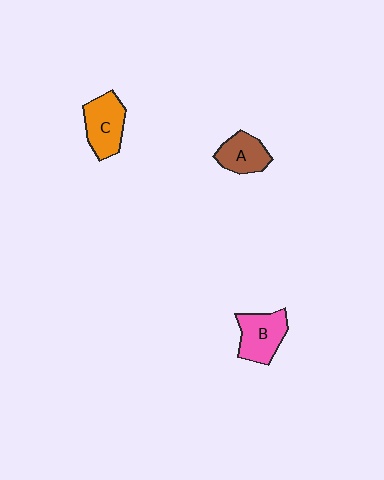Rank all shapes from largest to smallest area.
From largest to smallest: C (orange), B (pink), A (brown).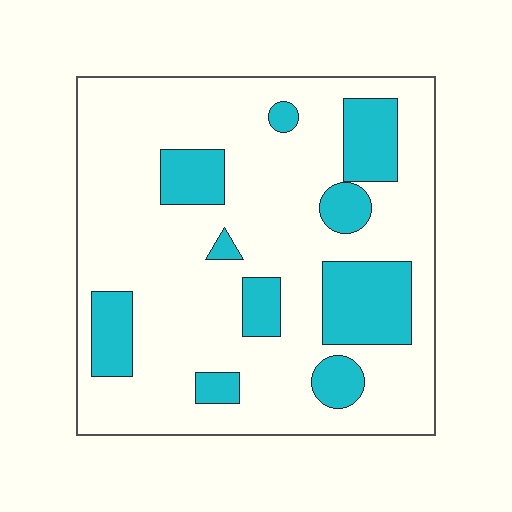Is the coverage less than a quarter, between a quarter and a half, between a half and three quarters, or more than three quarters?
Less than a quarter.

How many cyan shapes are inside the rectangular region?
10.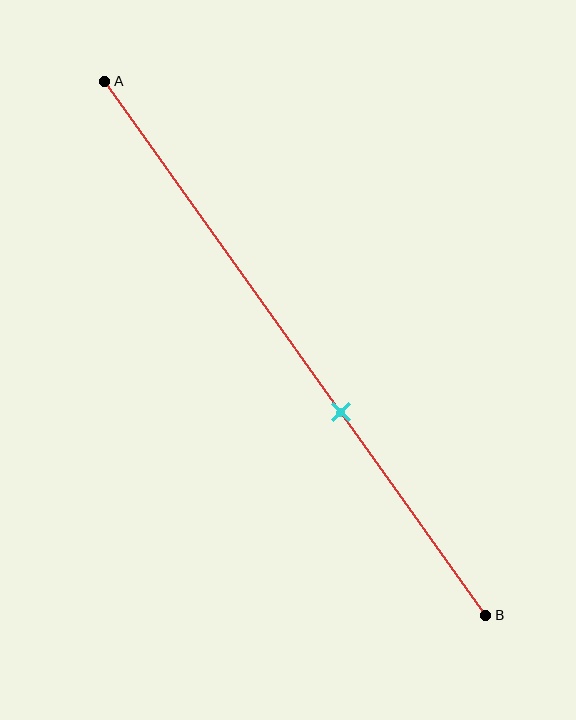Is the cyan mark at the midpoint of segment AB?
No, the mark is at about 60% from A, not at the 50% midpoint.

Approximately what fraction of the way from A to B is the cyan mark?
The cyan mark is approximately 60% of the way from A to B.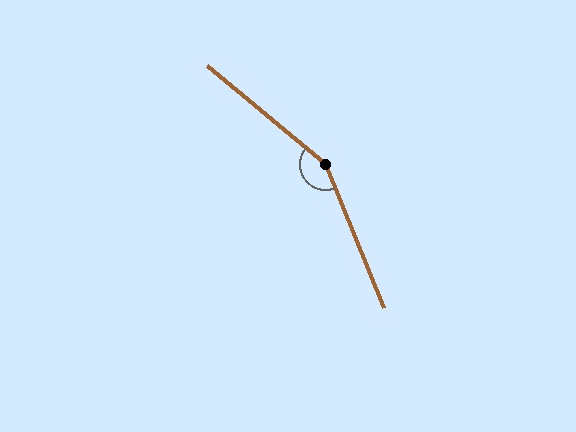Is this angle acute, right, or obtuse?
It is obtuse.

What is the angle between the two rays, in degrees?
Approximately 152 degrees.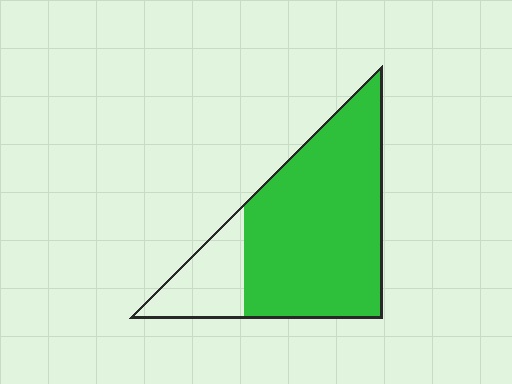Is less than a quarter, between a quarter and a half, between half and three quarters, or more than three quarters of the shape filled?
More than three quarters.